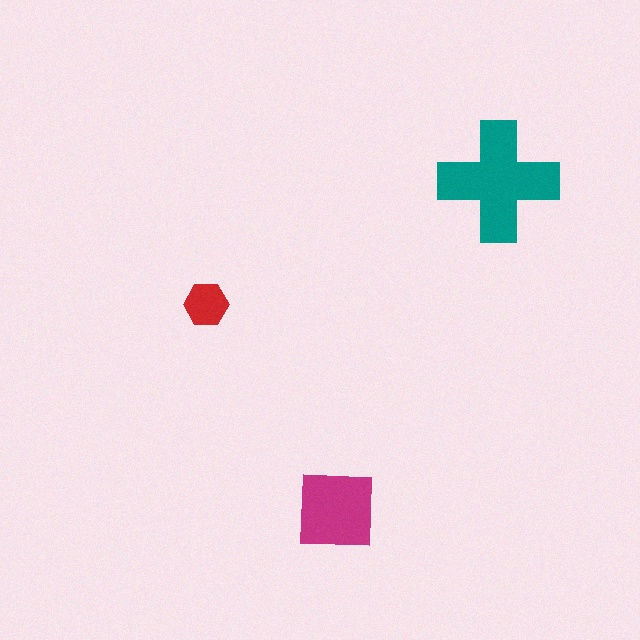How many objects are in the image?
There are 3 objects in the image.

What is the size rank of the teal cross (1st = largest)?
1st.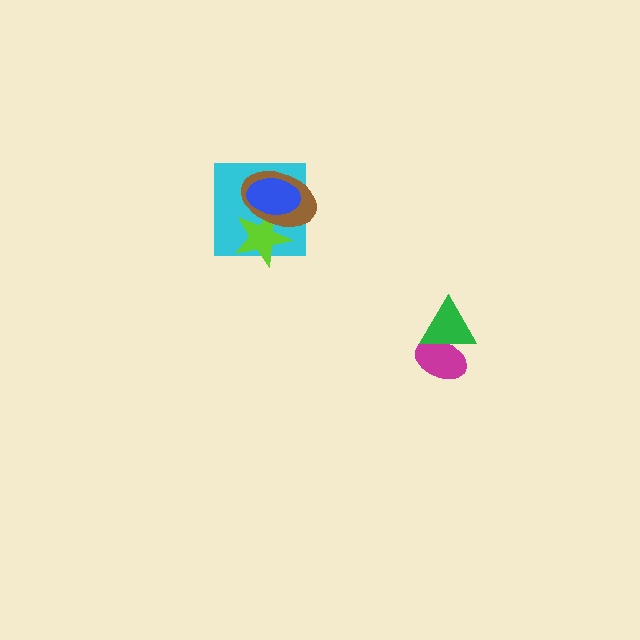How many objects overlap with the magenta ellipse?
1 object overlaps with the magenta ellipse.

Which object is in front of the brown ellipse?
The blue ellipse is in front of the brown ellipse.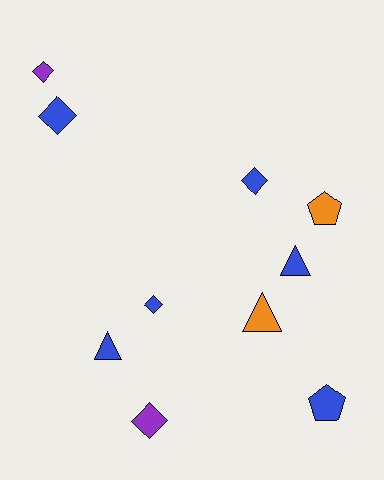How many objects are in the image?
There are 10 objects.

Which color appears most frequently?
Blue, with 6 objects.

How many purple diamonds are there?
There are 2 purple diamonds.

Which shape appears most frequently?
Diamond, with 5 objects.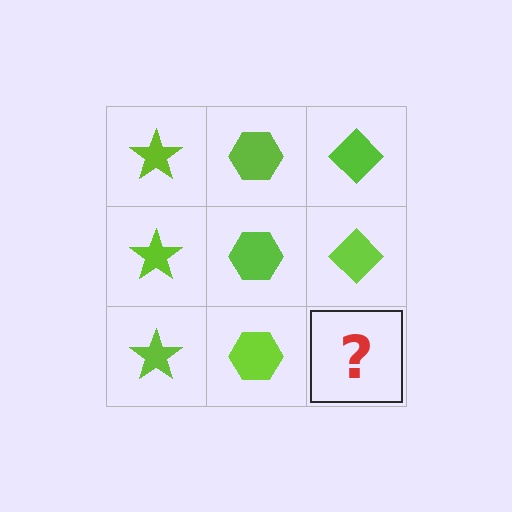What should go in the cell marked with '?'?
The missing cell should contain a lime diamond.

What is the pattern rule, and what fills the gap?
The rule is that each column has a consistent shape. The gap should be filled with a lime diamond.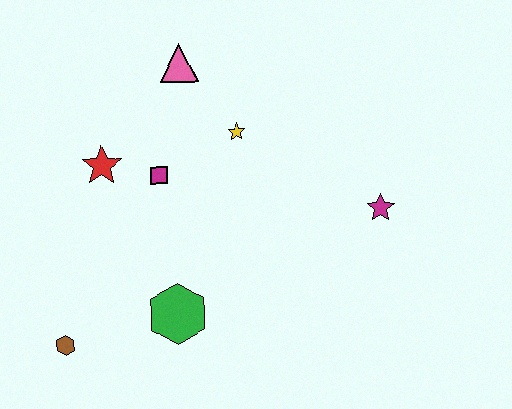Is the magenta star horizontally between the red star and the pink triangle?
No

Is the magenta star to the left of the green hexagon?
No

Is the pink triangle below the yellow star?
No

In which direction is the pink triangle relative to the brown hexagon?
The pink triangle is above the brown hexagon.